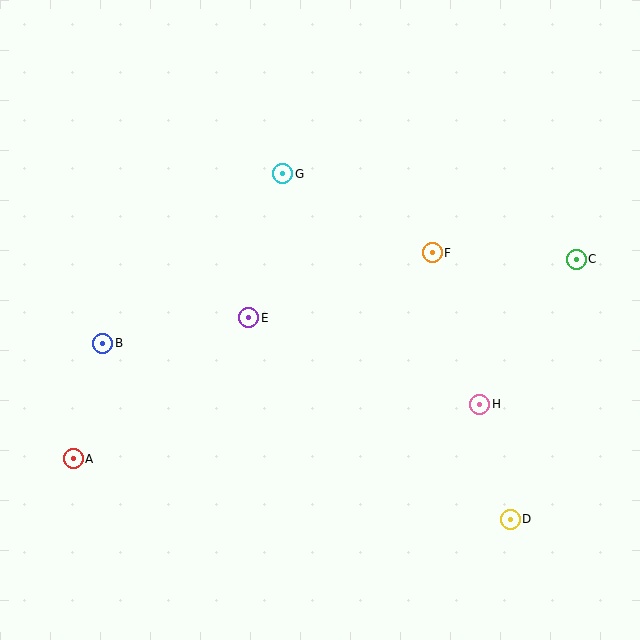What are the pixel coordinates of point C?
Point C is at (576, 260).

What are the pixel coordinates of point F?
Point F is at (432, 253).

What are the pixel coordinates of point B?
Point B is at (103, 343).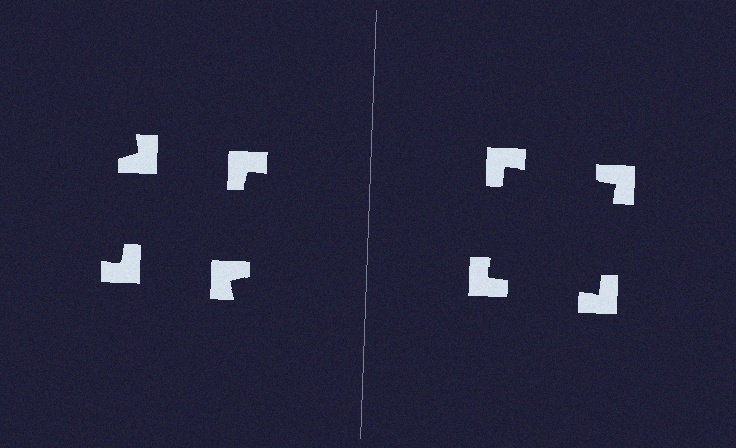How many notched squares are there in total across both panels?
8 — 4 on each side.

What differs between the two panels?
The notched squares are positioned identically on both sides; only the wedge orientations differ. On the right they align to a square; on the left they are misaligned.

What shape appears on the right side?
An illusory square.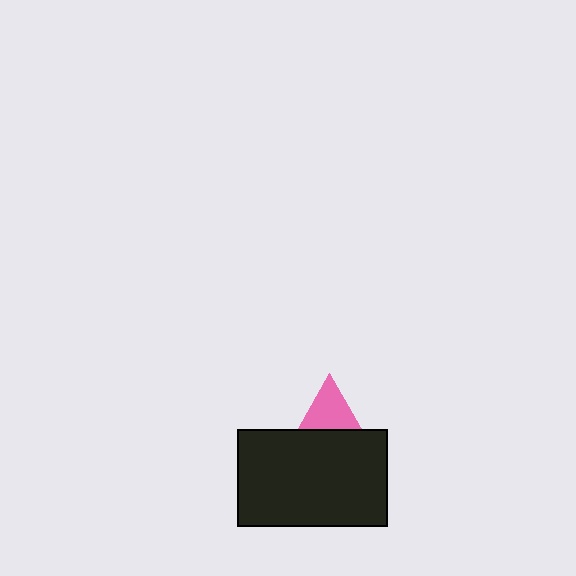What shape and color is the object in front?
The object in front is a black rectangle.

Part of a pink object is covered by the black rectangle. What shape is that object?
It is a triangle.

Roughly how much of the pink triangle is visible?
A small part of it is visible (roughly 41%).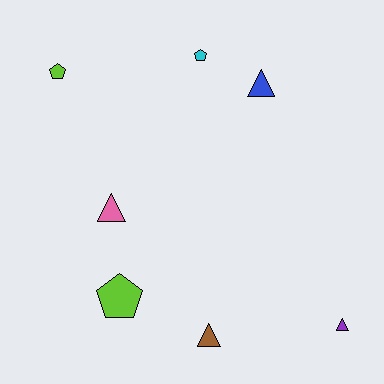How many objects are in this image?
There are 7 objects.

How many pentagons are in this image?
There are 3 pentagons.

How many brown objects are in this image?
There is 1 brown object.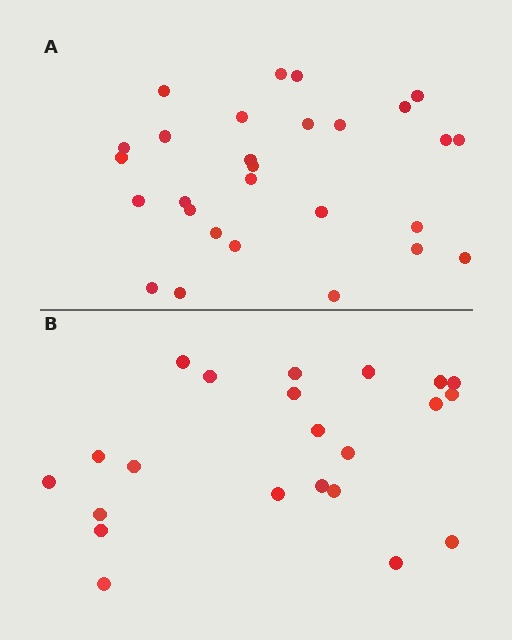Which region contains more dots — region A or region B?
Region A (the top region) has more dots.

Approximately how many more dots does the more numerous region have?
Region A has about 6 more dots than region B.